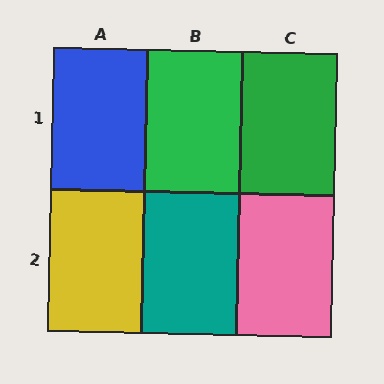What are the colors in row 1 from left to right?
Blue, green, green.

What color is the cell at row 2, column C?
Pink.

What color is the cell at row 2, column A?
Yellow.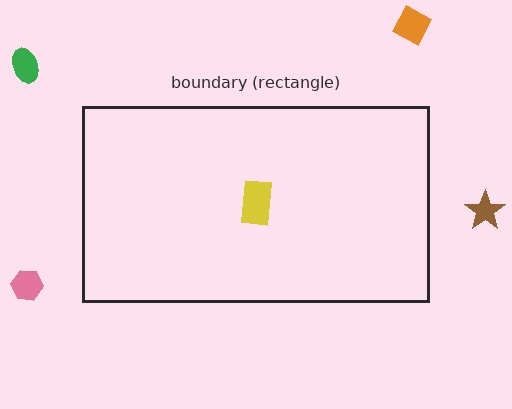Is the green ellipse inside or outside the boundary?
Outside.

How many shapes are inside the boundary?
1 inside, 4 outside.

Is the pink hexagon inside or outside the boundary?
Outside.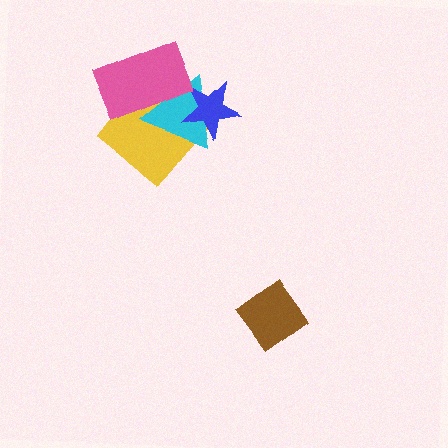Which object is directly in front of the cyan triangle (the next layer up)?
The blue star is directly in front of the cyan triangle.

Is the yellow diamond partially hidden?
Yes, it is partially covered by another shape.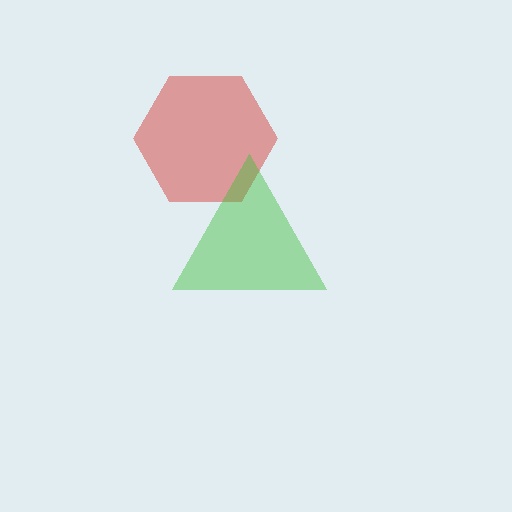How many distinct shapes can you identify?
There are 2 distinct shapes: a red hexagon, a green triangle.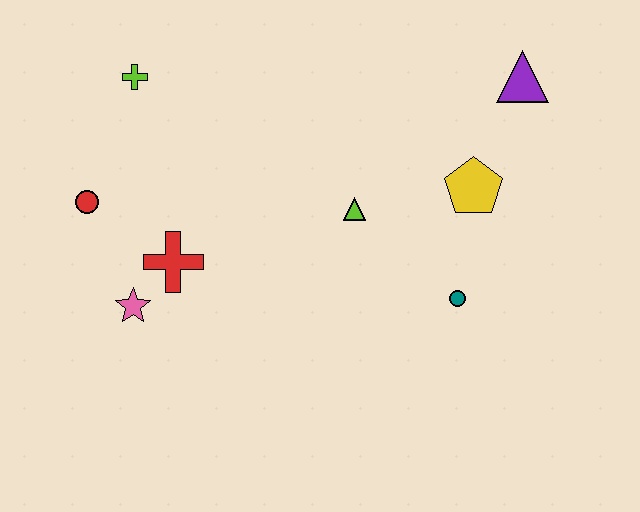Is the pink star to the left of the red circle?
No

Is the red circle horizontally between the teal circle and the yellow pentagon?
No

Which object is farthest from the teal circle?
The lime cross is farthest from the teal circle.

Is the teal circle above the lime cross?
No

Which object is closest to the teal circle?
The yellow pentagon is closest to the teal circle.